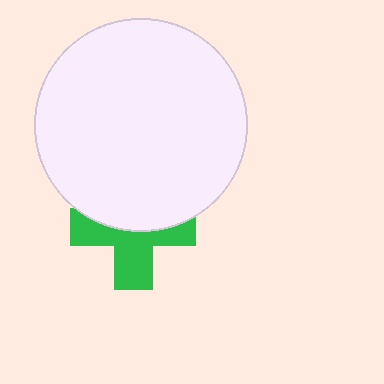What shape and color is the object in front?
The object in front is a white circle.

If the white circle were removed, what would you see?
You would see the complete green cross.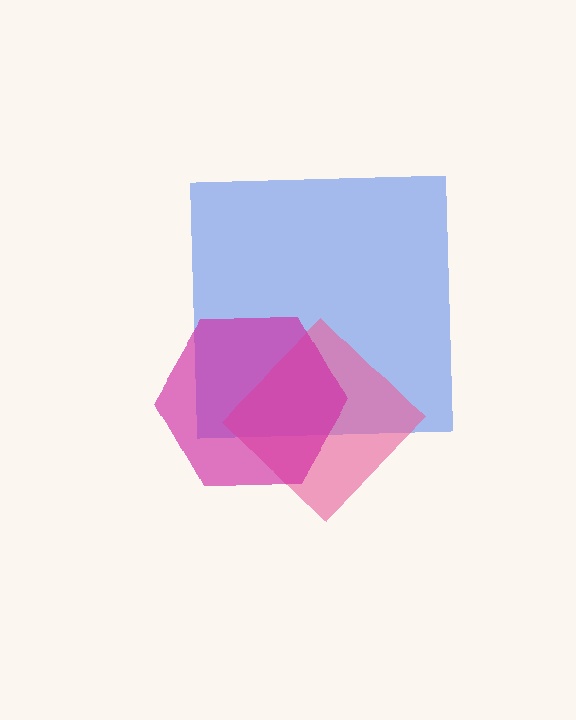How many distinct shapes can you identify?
There are 3 distinct shapes: a blue square, a pink diamond, a magenta hexagon.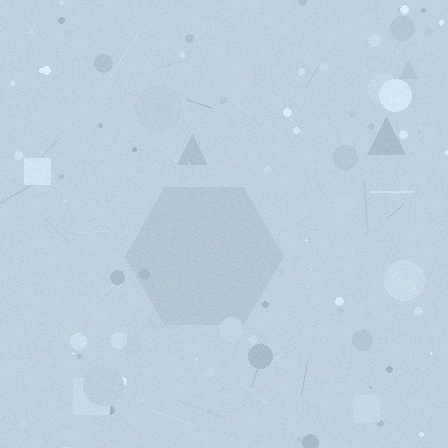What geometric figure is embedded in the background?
A hexagon is embedded in the background.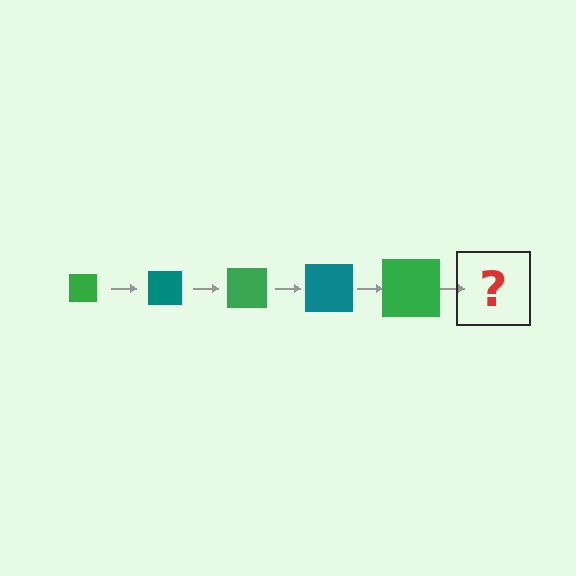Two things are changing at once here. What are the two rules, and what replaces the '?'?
The two rules are that the square grows larger each step and the color cycles through green and teal. The '?' should be a teal square, larger than the previous one.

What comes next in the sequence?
The next element should be a teal square, larger than the previous one.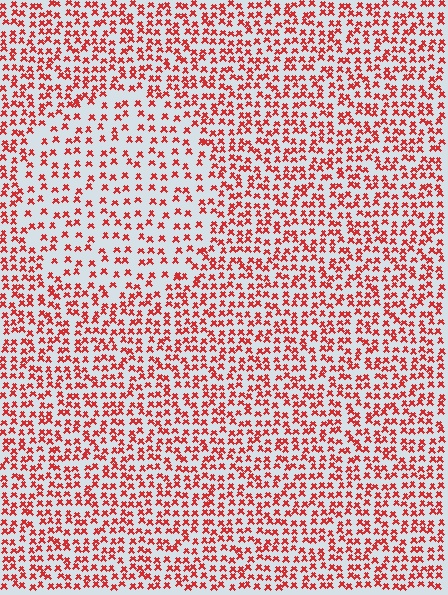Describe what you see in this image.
The image contains small red elements arranged at two different densities. A circle-shaped region is visible where the elements are less densely packed than the surrounding area.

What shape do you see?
I see a circle.